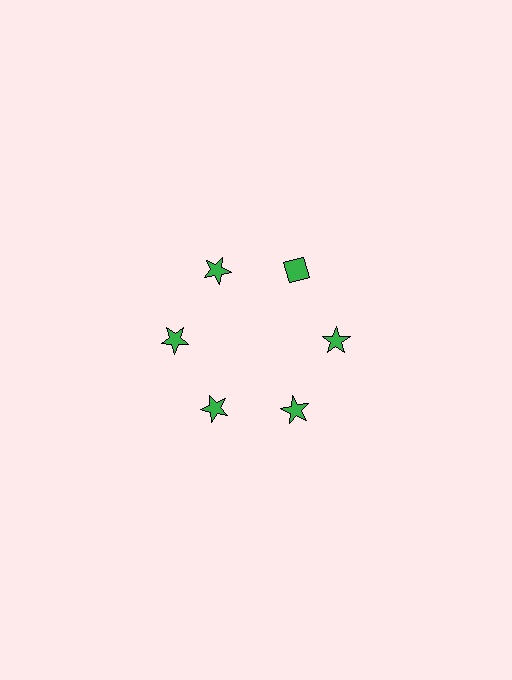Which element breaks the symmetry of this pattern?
The green diamond at roughly the 1 o'clock position breaks the symmetry. All other shapes are green stars.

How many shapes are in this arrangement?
There are 6 shapes arranged in a ring pattern.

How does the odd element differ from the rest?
It has a different shape: diamond instead of star.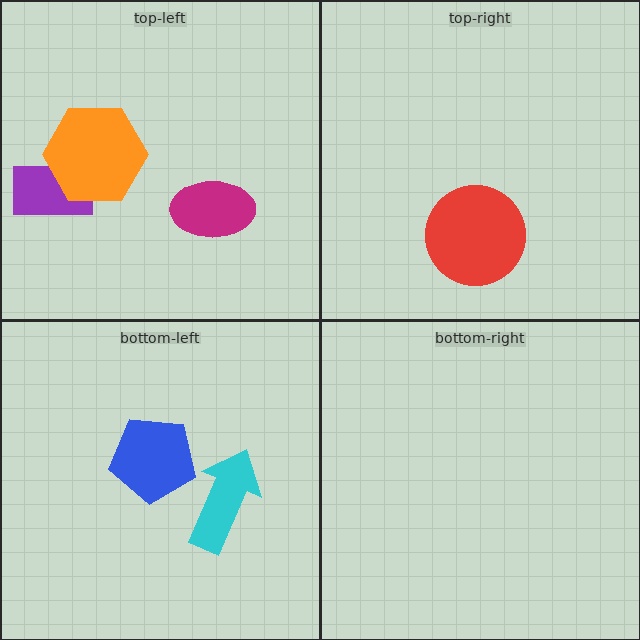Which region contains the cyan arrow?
The bottom-left region.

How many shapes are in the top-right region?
1.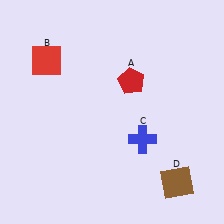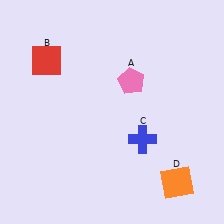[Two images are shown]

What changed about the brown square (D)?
In Image 1, D is brown. In Image 2, it changed to orange.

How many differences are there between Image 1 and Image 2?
There are 2 differences between the two images.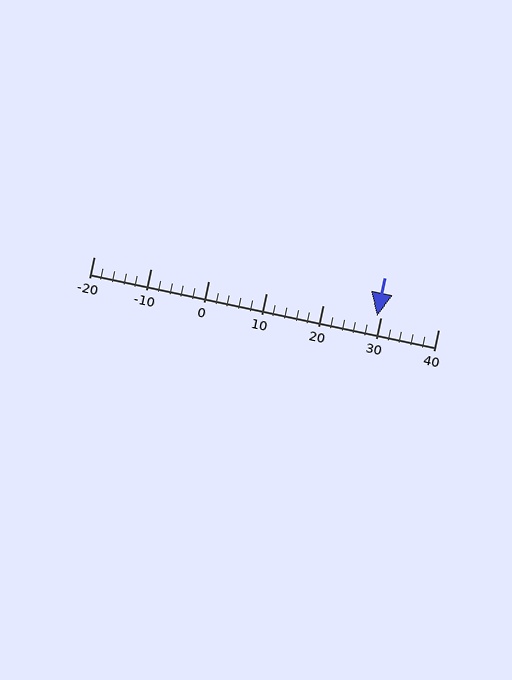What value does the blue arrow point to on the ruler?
The blue arrow points to approximately 29.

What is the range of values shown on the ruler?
The ruler shows values from -20 to 40.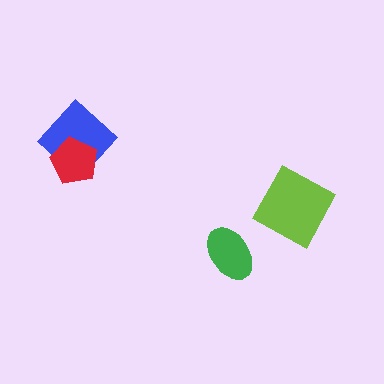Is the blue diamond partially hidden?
Yes, it is partially covered by another shape.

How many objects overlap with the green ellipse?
0 objects overlap with the green ellipse.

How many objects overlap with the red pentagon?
1 object overlaps with the red pentagon.